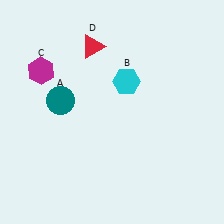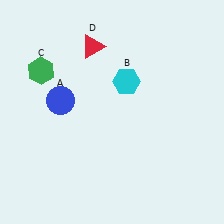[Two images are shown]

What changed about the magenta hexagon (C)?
In Image 1, C is magenta. In Image 2, it changed to green.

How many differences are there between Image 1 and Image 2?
There are 2 differences between the two images.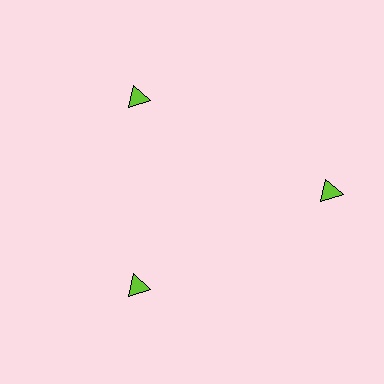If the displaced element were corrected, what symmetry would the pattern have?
It would have 3-fold rotational symmetry — the pattern would map onto itself every 120 degrees.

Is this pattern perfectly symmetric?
No. The 3 lime triangles are arranged in a ring, but one element near the 3 o'clock position is pushed outward from the center, breaking the 3-fold rotational symmetry.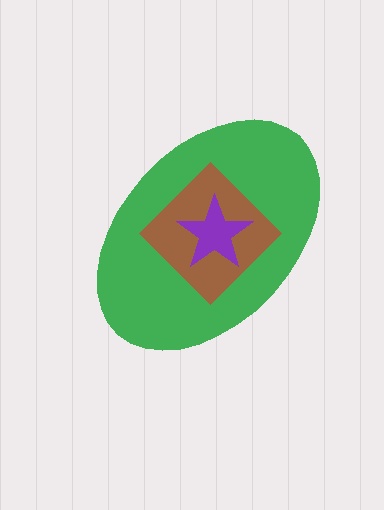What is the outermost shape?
The green ellipse.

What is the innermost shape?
The purple star.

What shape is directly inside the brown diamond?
The purple star.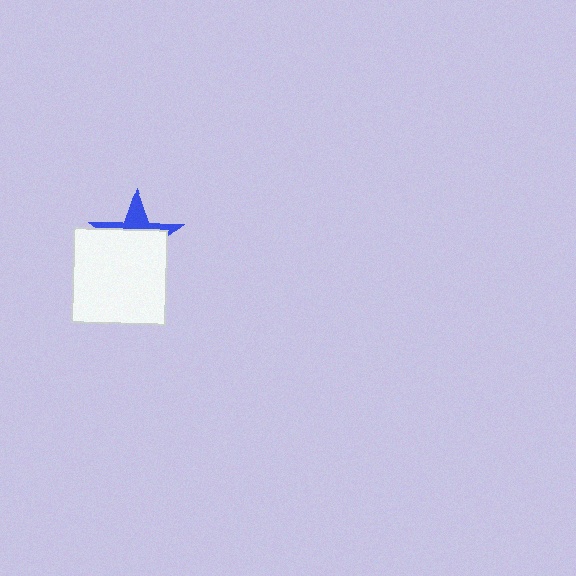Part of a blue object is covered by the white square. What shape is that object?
It is a star.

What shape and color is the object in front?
The object in front is a white square.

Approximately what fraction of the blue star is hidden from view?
Roughly 67% of the blue star is hidden behind the white square.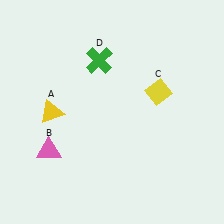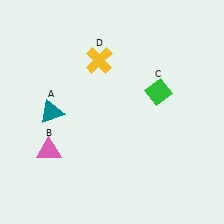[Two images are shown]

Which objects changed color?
A changed from yellow to teal. C changed from yellow to green. D changed from green to yellow.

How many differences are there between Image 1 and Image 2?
There are 3 differences between the two images.